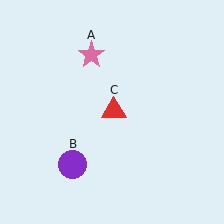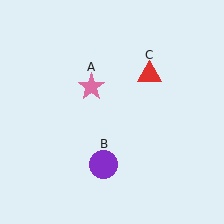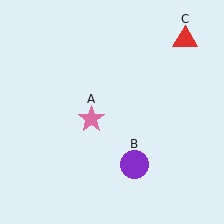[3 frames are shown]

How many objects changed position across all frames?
3 objects changed position: pink star (object A), purple circle (object B), red triangle (object C).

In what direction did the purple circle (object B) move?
The purple circle (object B) moved right.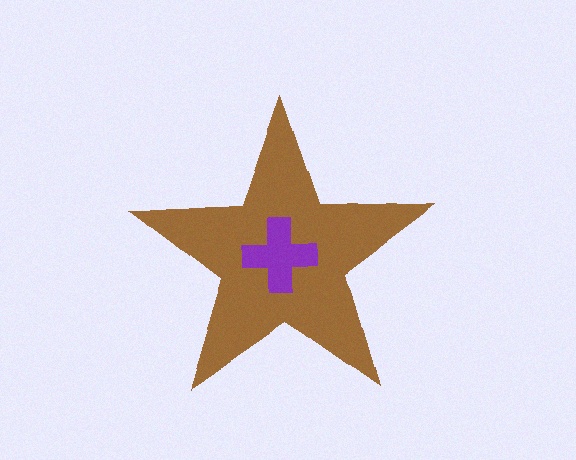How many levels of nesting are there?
2.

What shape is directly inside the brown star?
The purple cross.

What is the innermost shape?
The purple cross.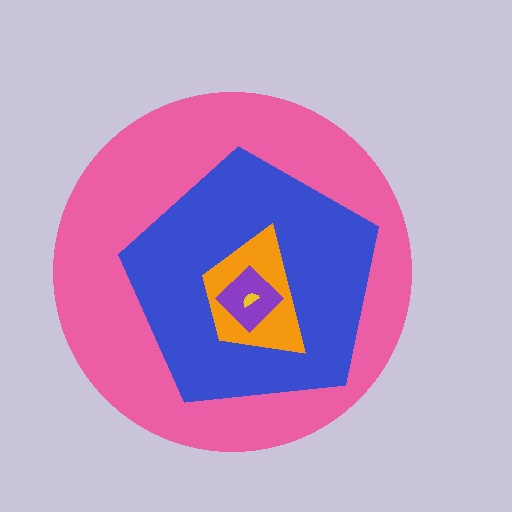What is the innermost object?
The yellow semicircle.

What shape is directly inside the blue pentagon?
The orange trapezoid.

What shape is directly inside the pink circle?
The blue pentagon.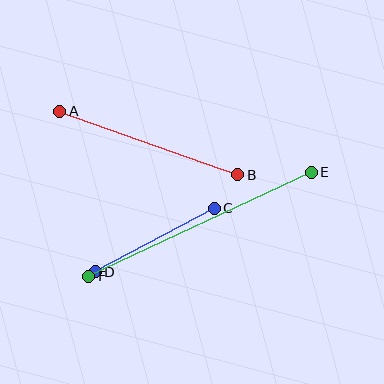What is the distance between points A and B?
The distance is approximately 189 pixels.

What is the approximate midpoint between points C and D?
The midpoint is at approximately (155, 240) pixels.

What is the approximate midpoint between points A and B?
The midpoint is at approximately (149, 143) pixels.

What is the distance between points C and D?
The distance is approximately 135 pixels.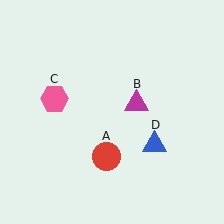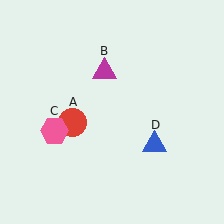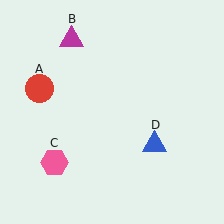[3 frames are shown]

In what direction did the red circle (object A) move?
The red circle (object A) moved up and to the left.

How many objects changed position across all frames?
3 objects changed position: red circle (object A), magenta triangle (object B), pink hexagon (object C).